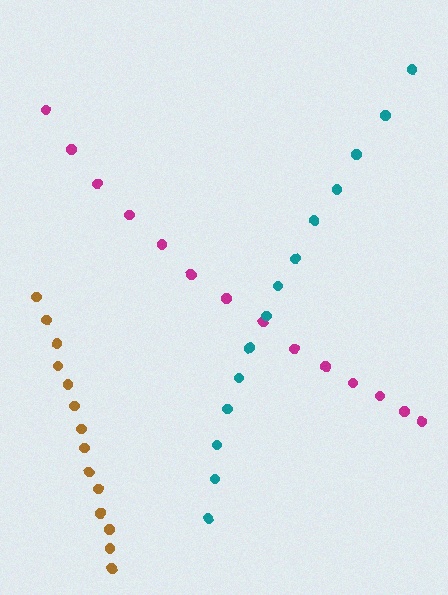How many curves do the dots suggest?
There are 3 distinct paths.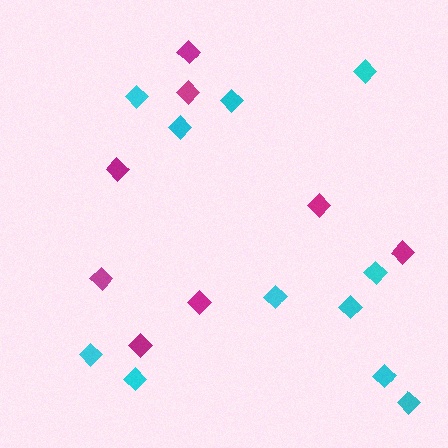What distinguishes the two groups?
There are 2 groups: one group of magenta diamonds (8) and one group of cyan diamonds (11).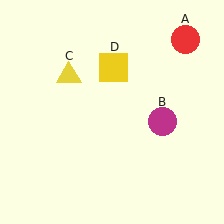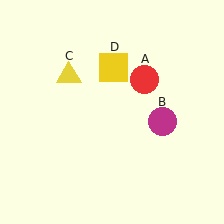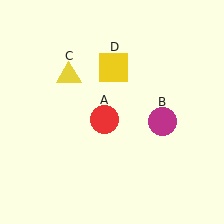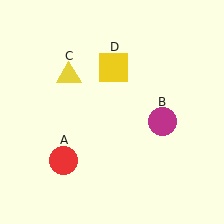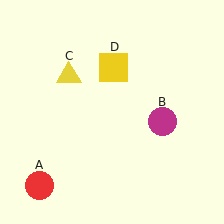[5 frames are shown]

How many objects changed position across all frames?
1 object changed position: red circle (object A).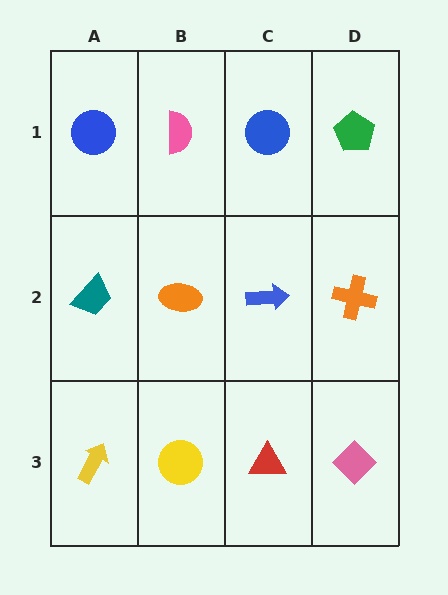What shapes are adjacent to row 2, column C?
A blue circle (row 1, column C), a red triangle (row 3, column C), an orange ellipse (row 2, column B), an orange cross (row 2, column D).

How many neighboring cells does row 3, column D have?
2.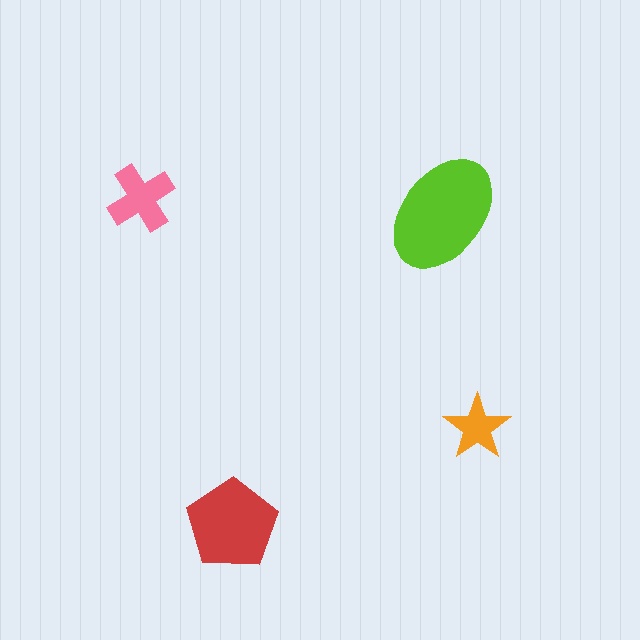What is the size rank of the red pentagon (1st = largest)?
2nd.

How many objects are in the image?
There are 4 objects in the image.